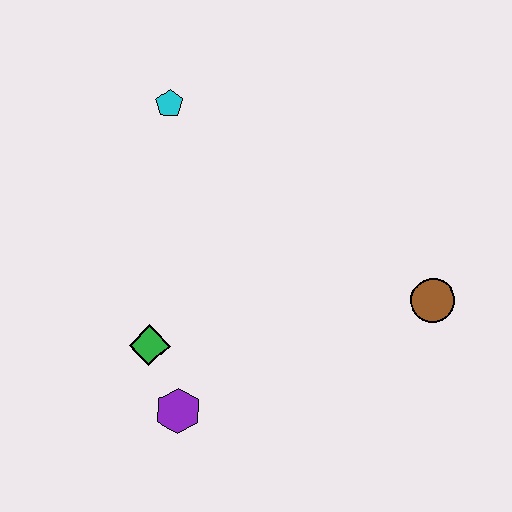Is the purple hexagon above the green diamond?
No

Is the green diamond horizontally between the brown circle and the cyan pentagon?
No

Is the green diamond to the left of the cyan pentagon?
Yes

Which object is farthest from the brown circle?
The cyan pentagon is farthest from the brown circle.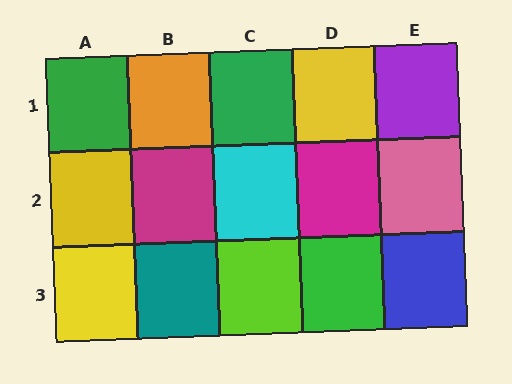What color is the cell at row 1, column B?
Orange.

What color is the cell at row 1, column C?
Green.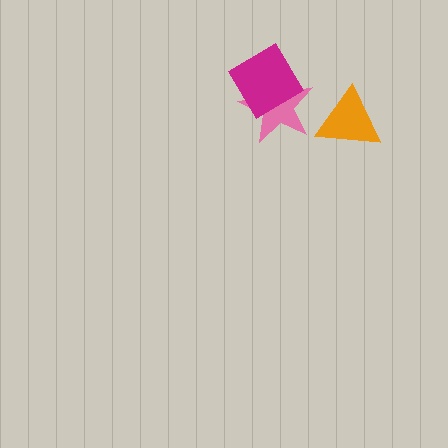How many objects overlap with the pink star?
1 object overlaps with the pink star.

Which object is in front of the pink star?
The magenta diamond is in front of the pink star.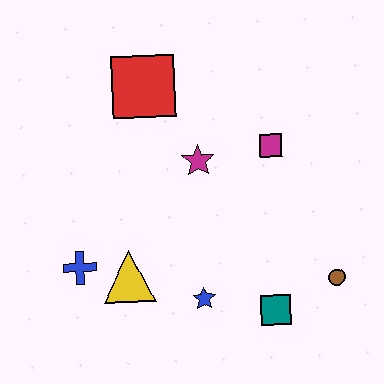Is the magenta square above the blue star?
Yes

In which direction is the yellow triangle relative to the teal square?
The yellow triangle is to the left of the teal square.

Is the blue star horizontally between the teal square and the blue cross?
Yes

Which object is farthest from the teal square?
The red square is farthest from the teal square.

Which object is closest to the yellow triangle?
The blue cross is closest to the yellow triangle.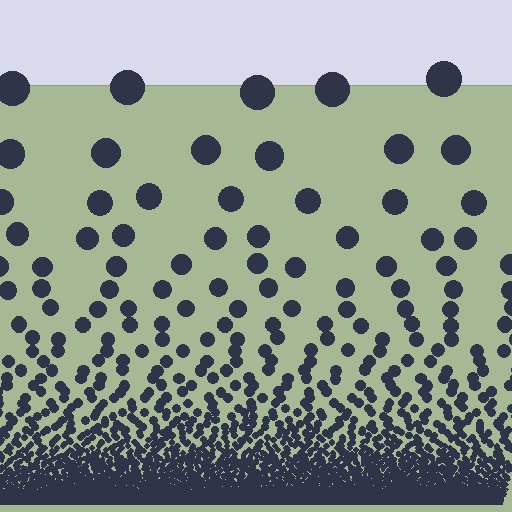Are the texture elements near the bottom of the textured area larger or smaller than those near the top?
Smaller. The gradient is inverted — elements near the bottom are smaller and denser.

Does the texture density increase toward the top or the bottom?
Density increases toward the bottom.